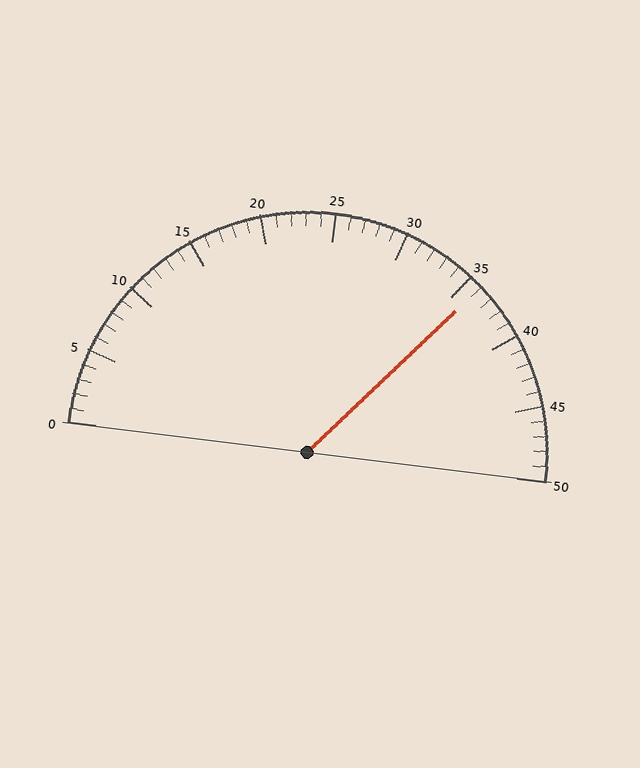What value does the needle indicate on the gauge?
The needle indicates approximately 36.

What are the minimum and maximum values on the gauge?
The gauge ranges from 0 to 50.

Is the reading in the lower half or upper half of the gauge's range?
The reading is in the upper half of the range (0 to 50).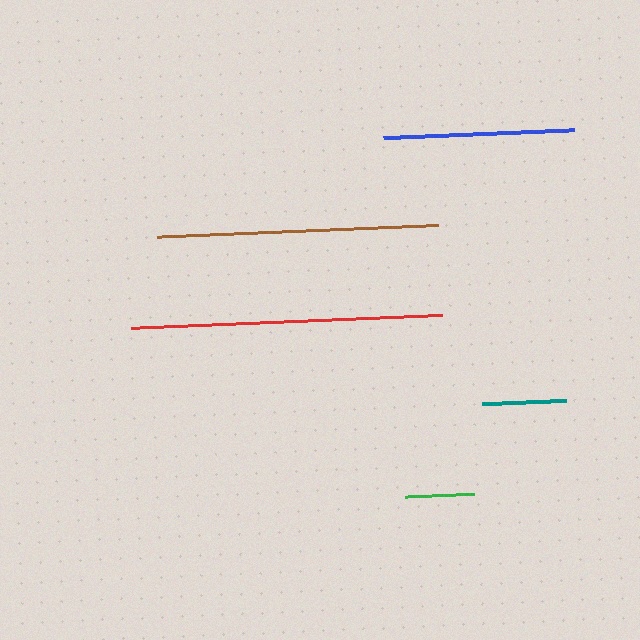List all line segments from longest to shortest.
From longest to shortest: red, brown, blue, teal, green.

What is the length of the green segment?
The green segment is approximately 69 pixels long.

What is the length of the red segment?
The red segment is approximately 311 pixels long.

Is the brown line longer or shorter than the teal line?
The brown line is longer than the teal line.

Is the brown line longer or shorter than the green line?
The brown line is longer than the green line.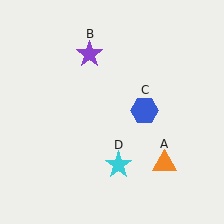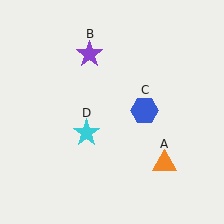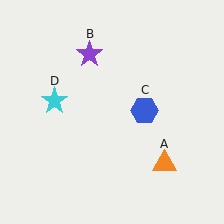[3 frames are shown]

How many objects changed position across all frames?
1 object changed position: cyan star (object D).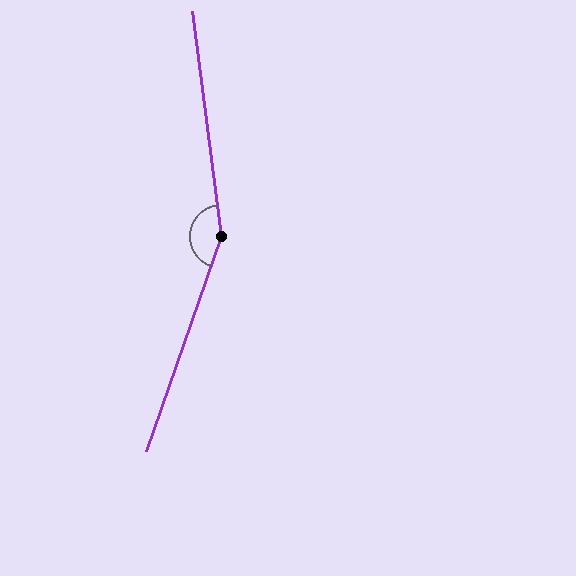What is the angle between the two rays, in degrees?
Approximately 153 degrees.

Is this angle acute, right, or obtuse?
It is obtuse.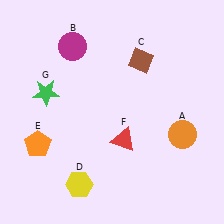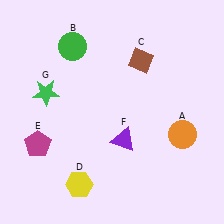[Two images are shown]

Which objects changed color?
B changed from magenta to green. E changed from orange to magenta. F changed from red to purple.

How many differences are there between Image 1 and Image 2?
There are 3 differences between the two images.